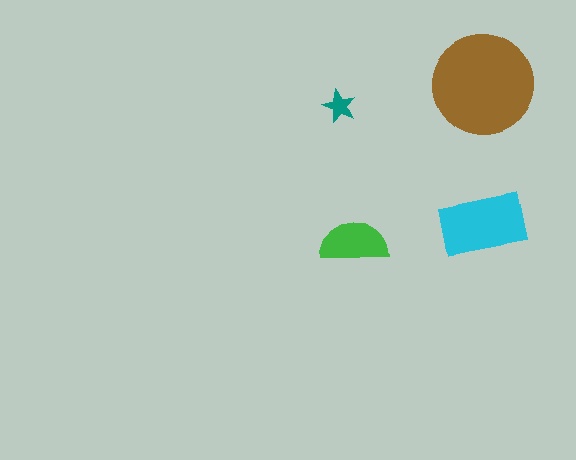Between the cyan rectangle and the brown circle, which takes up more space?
The brown circle.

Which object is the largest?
The brown circle.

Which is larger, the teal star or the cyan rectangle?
The cyan rectangle.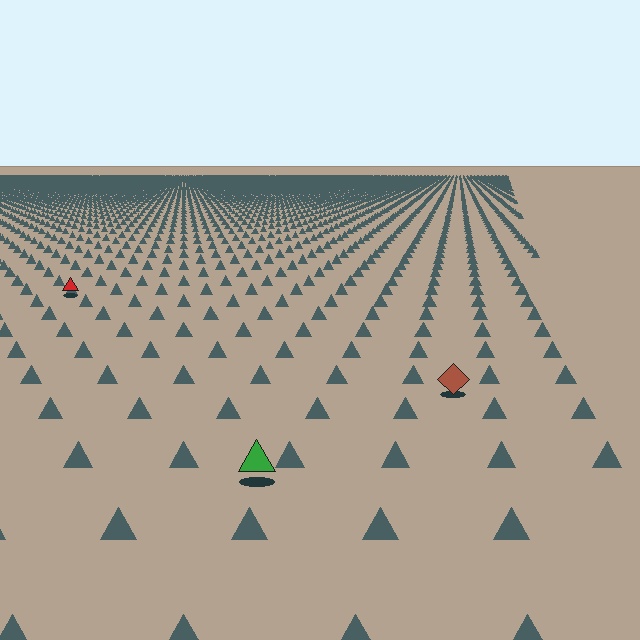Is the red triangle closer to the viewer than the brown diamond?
No. The brown diamond is closer — you can tell from the texture gradient: the ground texture is coarser near it.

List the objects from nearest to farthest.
From nearest to farthest: the green triangle, the brown diamond, the red triangle.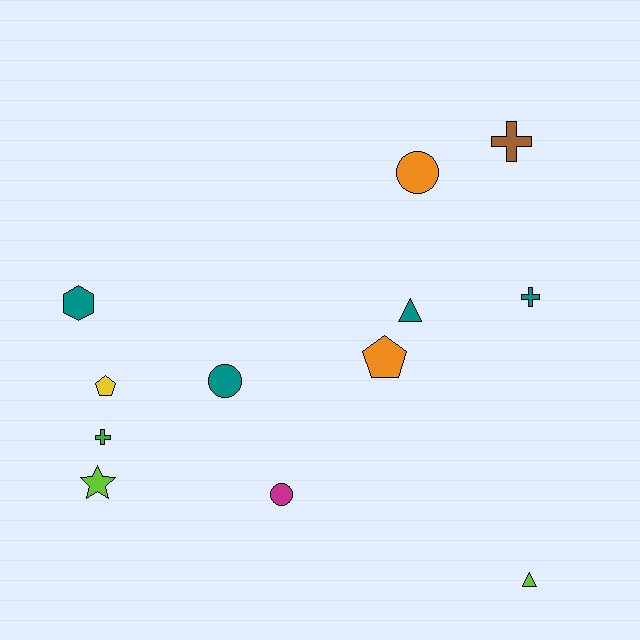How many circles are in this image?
There are 3 circles.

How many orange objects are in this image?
There are 2 orange objects.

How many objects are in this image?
There are 12 objects.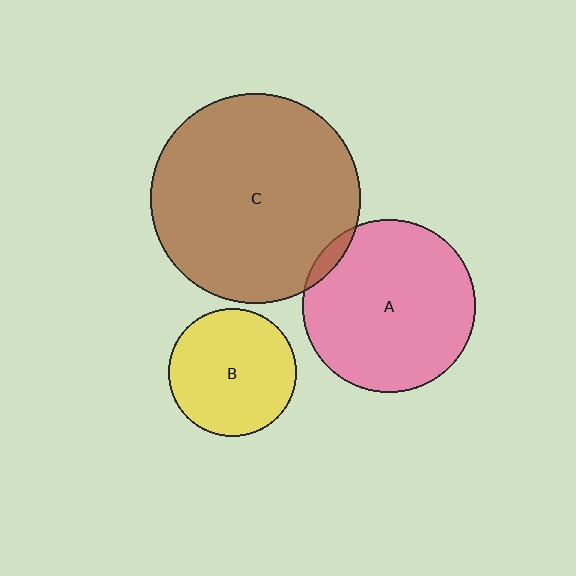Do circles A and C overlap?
Yes.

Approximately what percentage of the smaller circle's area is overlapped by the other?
Approximately 5%.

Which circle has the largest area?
Circle C (brown).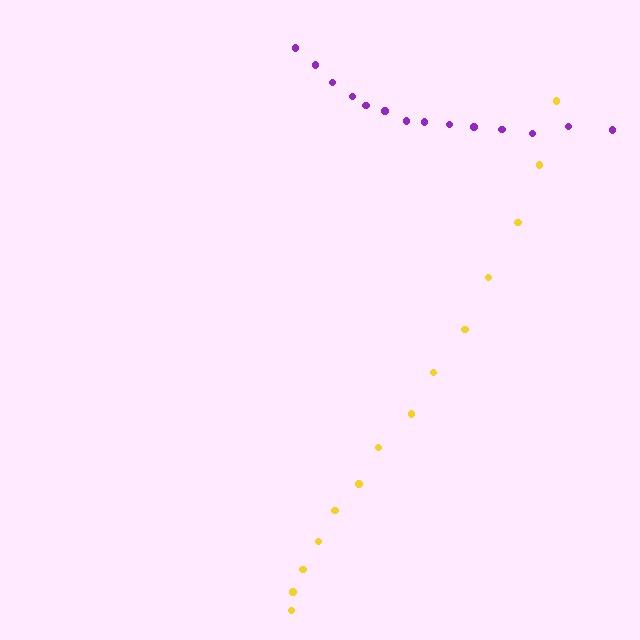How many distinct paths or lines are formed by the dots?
There are 2 distinct paths.